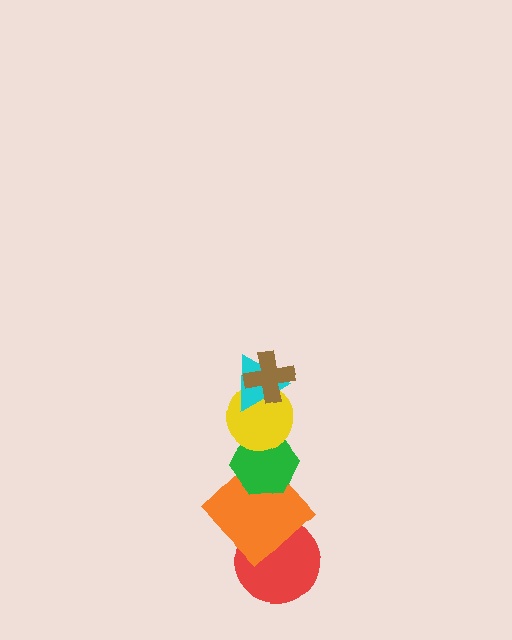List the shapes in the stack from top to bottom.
From top to bottom: the brown cross, the cyan triangle, the yellow circle, the green hexagon, the orange diamond, the red circle.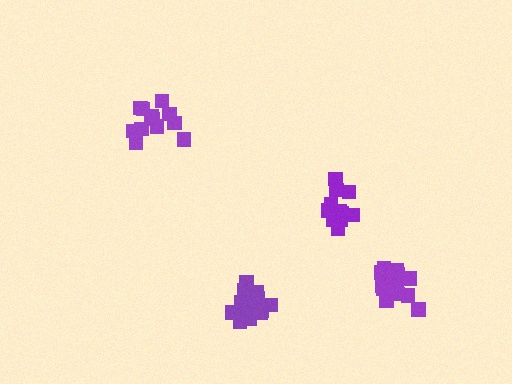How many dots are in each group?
Group 1: 15 dots, Group 2: 19 dots, Group 3: 13 dots, Group 4: 14 dots (61 total).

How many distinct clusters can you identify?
There are 4 distinct clusters.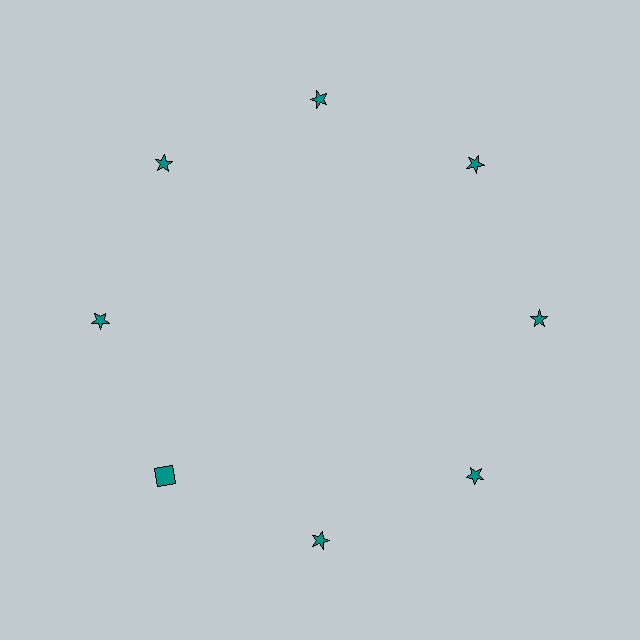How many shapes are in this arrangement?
There are 8 shapes arranged in a ring pattern.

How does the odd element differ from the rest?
It has a different shape: square instead of star.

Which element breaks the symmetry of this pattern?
The teal square at roughly the 8 o'clock position breaks the symmetry. All other shapes are teal stars.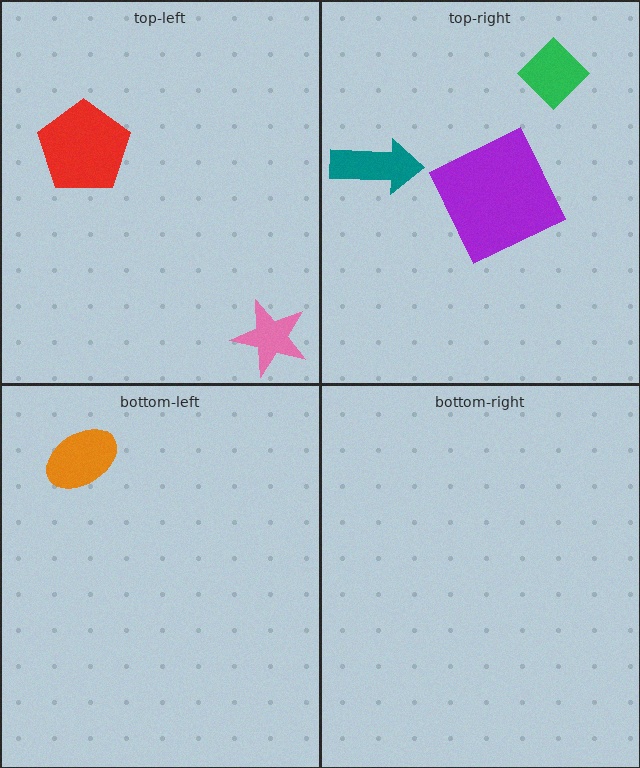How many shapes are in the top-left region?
2.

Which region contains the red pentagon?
The top-left region.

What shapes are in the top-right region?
The green diamond, the teal arrow, the purple square.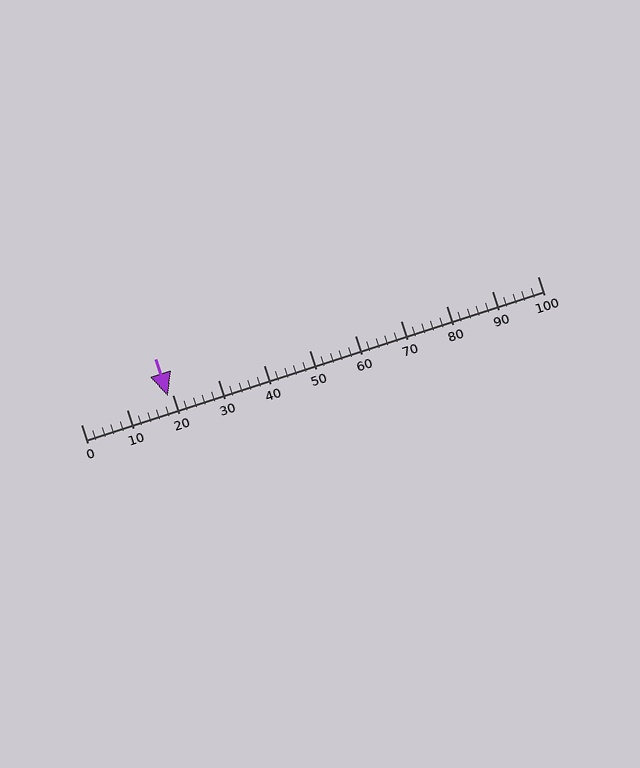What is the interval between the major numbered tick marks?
The major tick marks are spaced 10 units apart.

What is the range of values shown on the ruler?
The ruler shows values from 0 to 100.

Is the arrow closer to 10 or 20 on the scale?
The arrow is closer to 20.